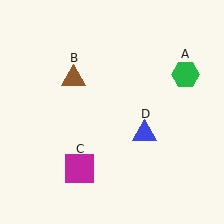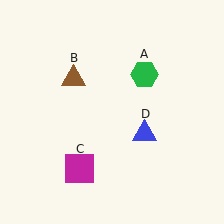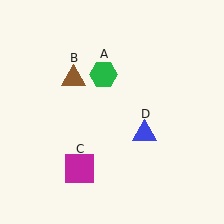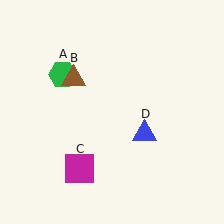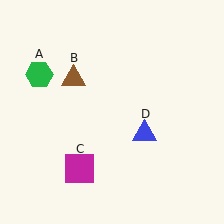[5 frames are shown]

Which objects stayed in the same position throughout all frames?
Brown triangle (object B) and magenta square (object C) and blue triangle (object D) remained stationary.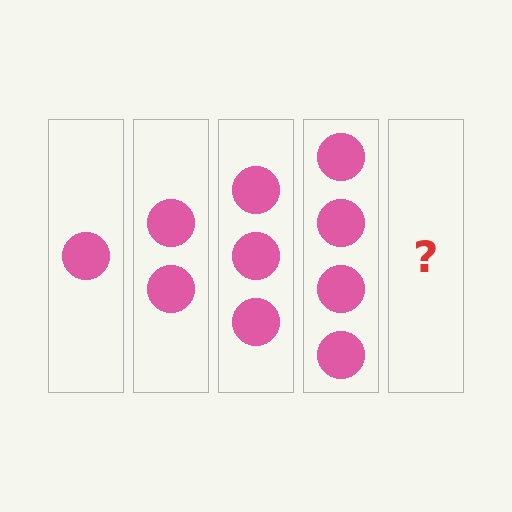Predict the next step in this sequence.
The next step is 5 circles.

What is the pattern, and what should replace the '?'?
The pattern is that each step adds one more circle. The '?' should be 5 circles.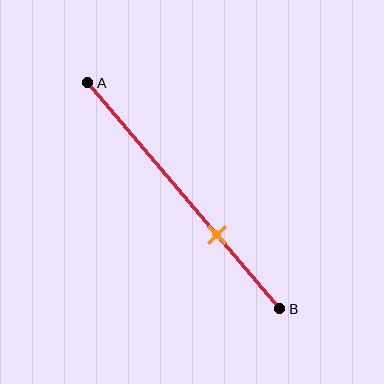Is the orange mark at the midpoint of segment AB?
No, the mark is at about 65% from A, not at the 50% midpoint.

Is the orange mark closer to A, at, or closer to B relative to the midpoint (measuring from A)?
The orange mark is closer to point B than the midpoint of segment AB.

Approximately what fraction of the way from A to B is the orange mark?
The orange mark is approximately 65% of the way from A to B.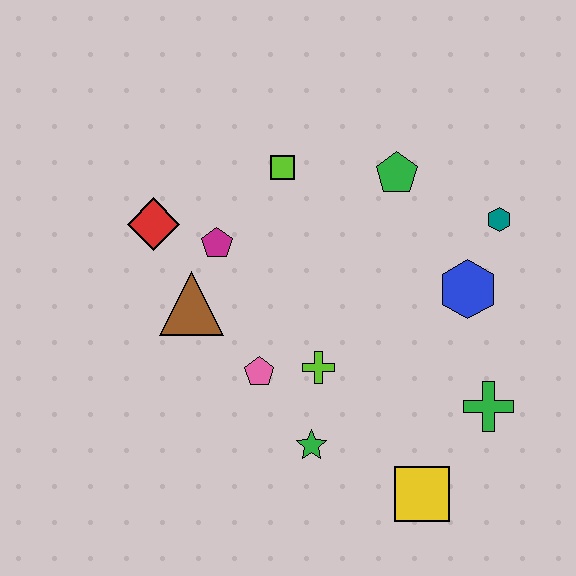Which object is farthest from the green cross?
The red diamond is farthest from the green cross.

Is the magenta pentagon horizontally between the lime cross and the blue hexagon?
No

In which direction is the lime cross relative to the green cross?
The lime cross is to the left of the green cross.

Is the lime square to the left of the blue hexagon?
Yes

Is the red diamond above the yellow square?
Yes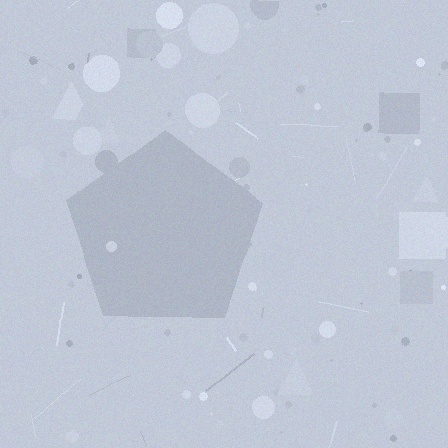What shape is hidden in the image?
A pentagon is hidden in the image.